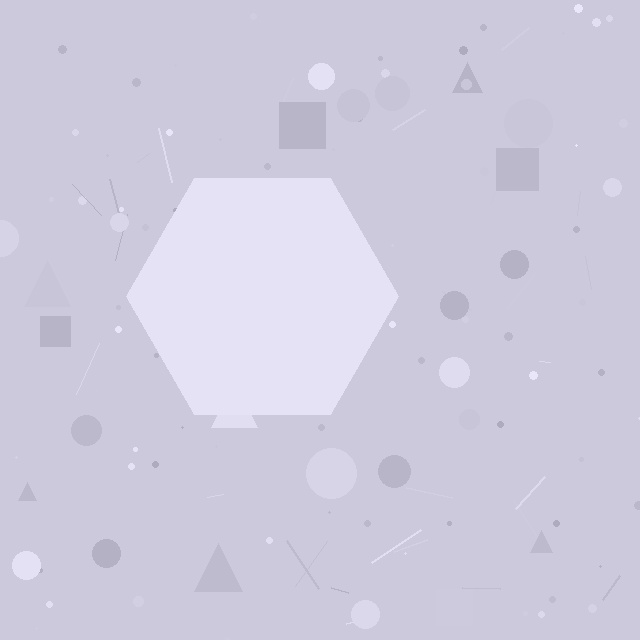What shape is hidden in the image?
A hexagon is hidden in the image.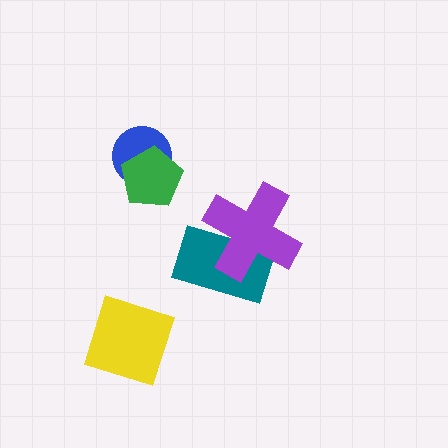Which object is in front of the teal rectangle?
The purple cross is in front of the teal rectangle.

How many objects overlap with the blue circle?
1 object overlaps with the blue circle.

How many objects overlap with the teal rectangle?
1 object overlaps with the teal rectangle.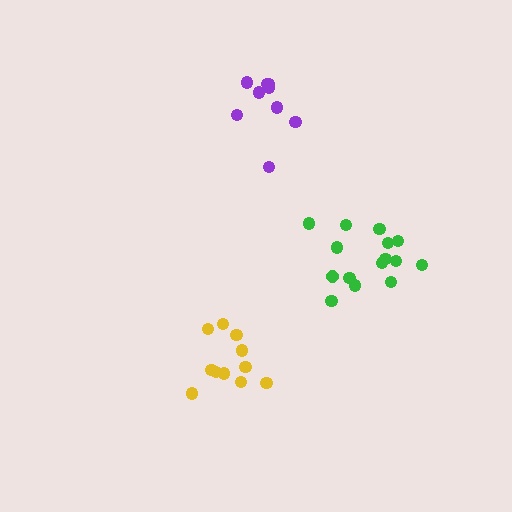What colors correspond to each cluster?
The clusters are colored: purple, green, yellow.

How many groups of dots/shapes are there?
There are 3 groups.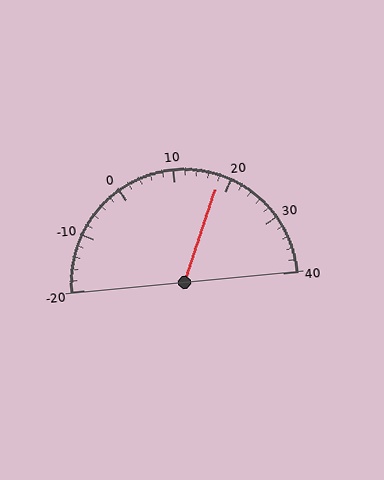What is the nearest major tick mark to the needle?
The nearest major tick mark is 20.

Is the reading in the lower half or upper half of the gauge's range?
The reading is in the upper half of the range (-20 to 40).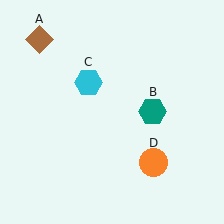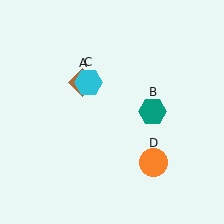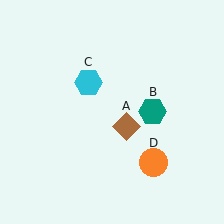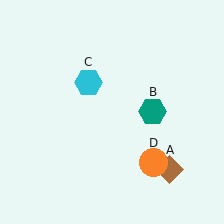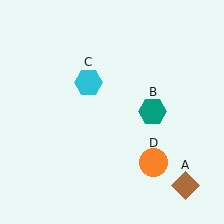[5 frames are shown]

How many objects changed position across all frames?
1 object changed position: brown diamond (object A).